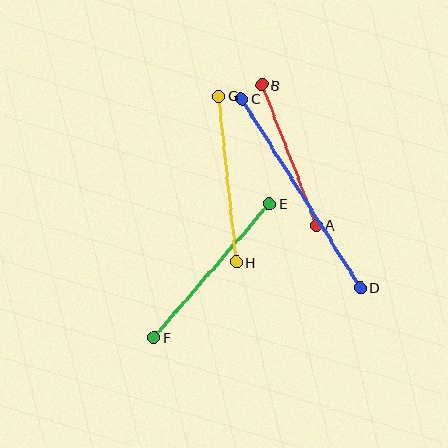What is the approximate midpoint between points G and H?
The midpoint is at approximately (227, 179) pixels.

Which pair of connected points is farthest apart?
Points C and D are farthest apart.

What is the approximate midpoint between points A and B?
The midpoint is at approximately (289, 155) pixels.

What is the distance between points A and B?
The distance is approximately 150 pixels.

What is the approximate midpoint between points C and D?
The midpoint is at approximately (301, 193) pixels.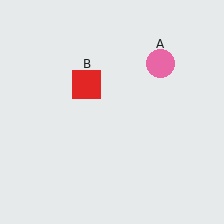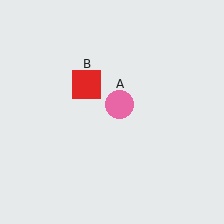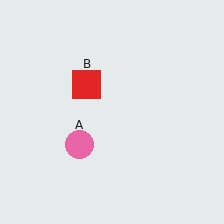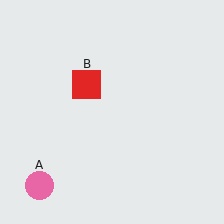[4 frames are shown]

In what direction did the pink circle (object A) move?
The pink circle (object A) moved down and to the left.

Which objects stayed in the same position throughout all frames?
Red square (object B) remained stationary.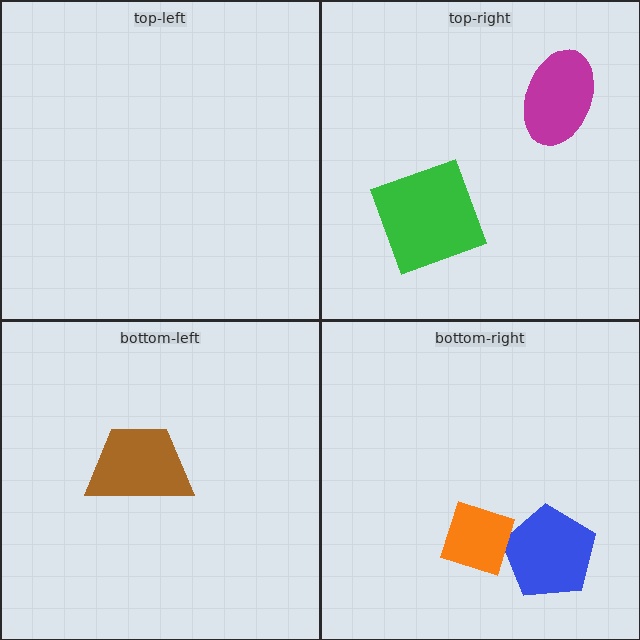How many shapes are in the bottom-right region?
2.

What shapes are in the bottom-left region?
The brown trapezoid.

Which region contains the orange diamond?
The bottom-right region.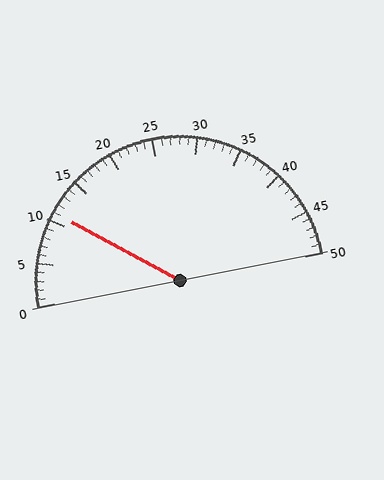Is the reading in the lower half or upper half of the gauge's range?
The reading is in the lower half of the range (0 to 50).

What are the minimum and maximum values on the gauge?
The gauge ranges from 0 to 50.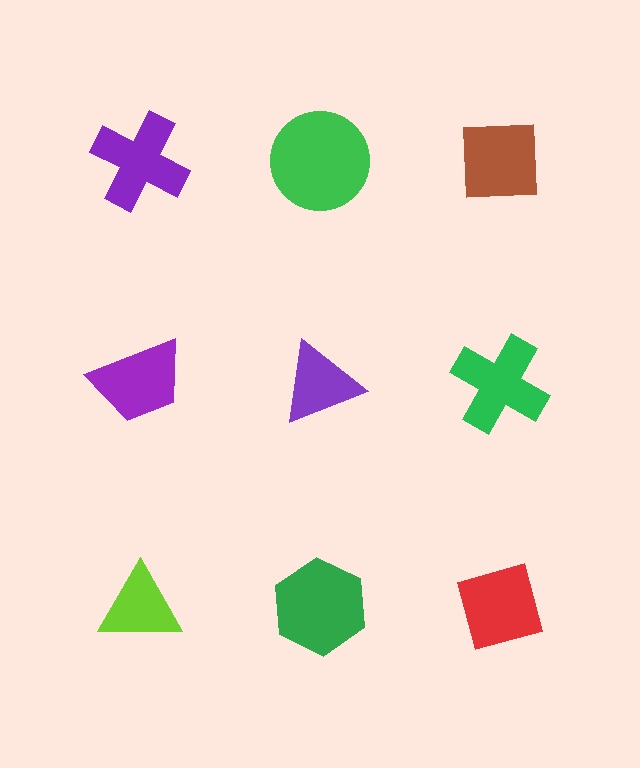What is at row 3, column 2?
A green hexagon.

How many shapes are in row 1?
3 shapes.